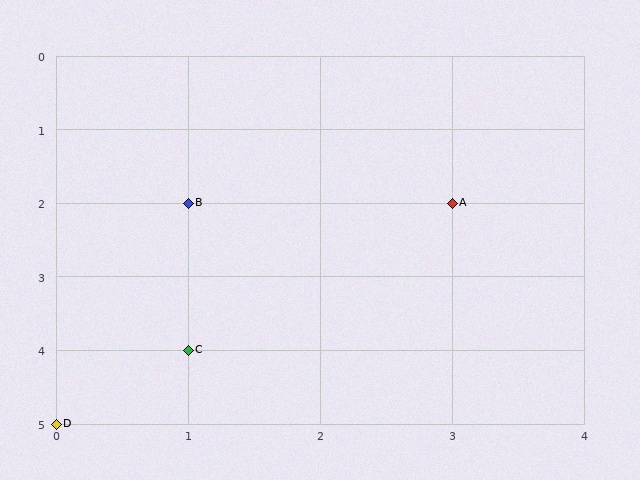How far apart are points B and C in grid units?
Points B and C are 2 rows apart.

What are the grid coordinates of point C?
Point C is at grid coordinates (1, 4).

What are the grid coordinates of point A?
Point A is at grid coordinates (3, 2).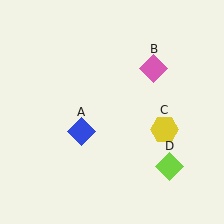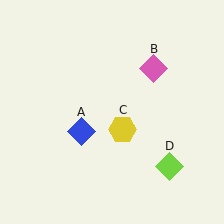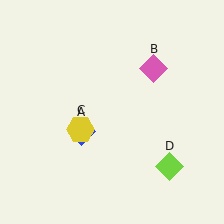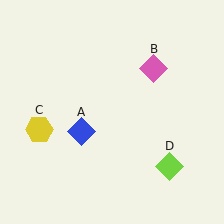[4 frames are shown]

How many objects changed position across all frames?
1 object changed position: yellow hexagon (object C).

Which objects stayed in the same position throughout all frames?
Blue diamond (object A) and pink diamond (object B) and lime diamond (object D) remained stationary.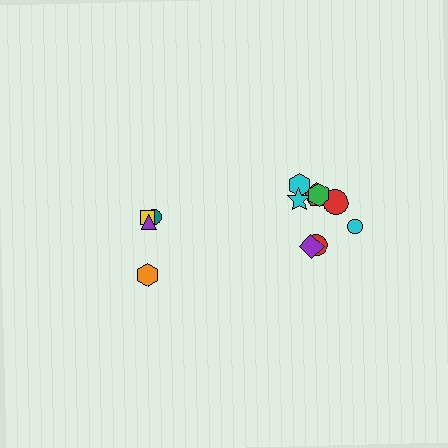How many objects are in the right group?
There are 8 objects.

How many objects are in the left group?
There are 4 objects.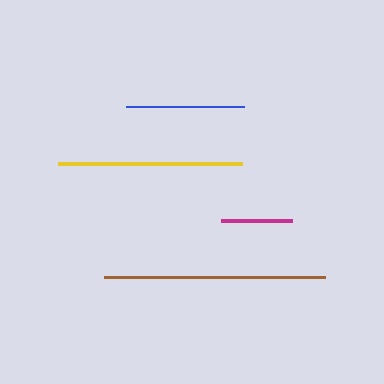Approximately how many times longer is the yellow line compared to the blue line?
The yellow line is approximately 1.6 times the length of the blue line.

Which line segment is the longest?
The brown line is the longest at approximately 221 pixels.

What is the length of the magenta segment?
The magenta segment is approximately 72 pixels long.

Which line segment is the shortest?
The magenta line is the shortest at approximately 72 pixels.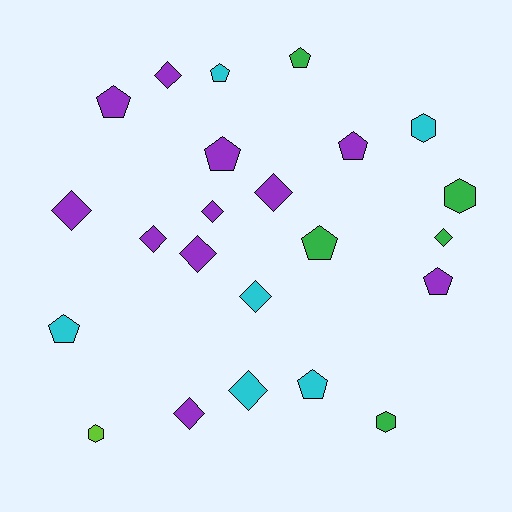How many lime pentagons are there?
There are no lime pentagons.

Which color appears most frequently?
Purple, with 11 objects.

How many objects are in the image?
There are 23 objects.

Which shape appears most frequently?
Diamond, with 10 objects.